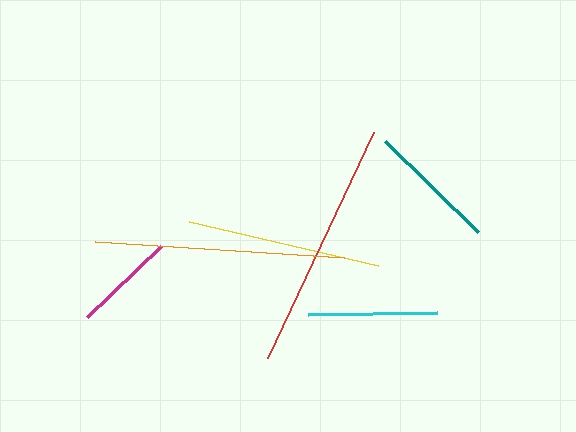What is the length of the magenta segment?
The magenta segment is approximately 102 pixels long.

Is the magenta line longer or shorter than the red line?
The red line is longer than the magenta line.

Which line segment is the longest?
The orange line is the longest at approximately 250 pixels.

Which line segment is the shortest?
The magenta line is the shortest at approximately 102 pixels.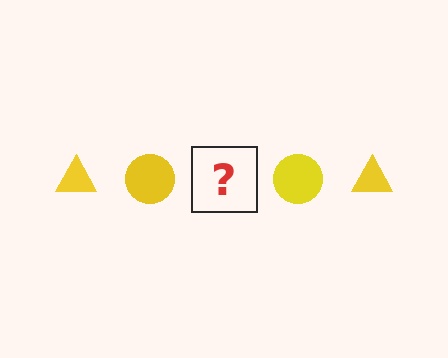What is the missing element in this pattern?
The missing element is a yellow triangle.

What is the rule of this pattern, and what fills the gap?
The rule is that the pattern cycles through triangle, circle shapes in yellow. The gap should be filled with a yellow triangle.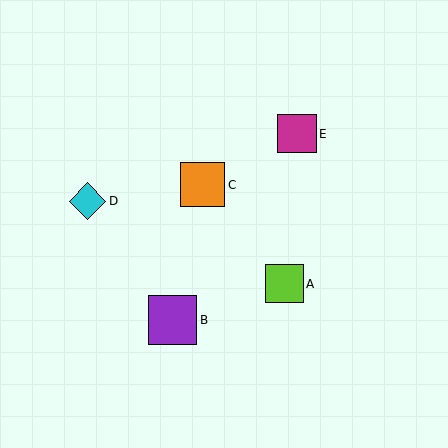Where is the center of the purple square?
The center of the purple square is at (173, 320).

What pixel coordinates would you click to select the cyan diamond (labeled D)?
Click at (87, 201) to select the cyan diamond D.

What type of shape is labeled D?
Shape D is a cyan diamond.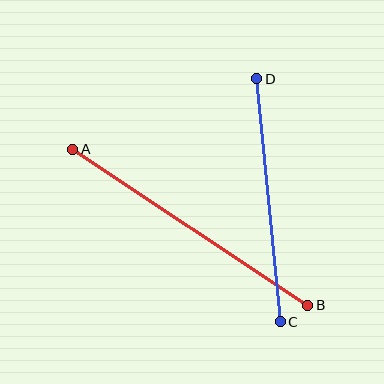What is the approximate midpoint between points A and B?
The midpoint is at approximately (190, 227) pixels.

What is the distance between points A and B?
The distance is approximately 282 pixels.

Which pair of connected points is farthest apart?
Points A and B are farthest apart.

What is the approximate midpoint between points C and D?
The midpoint is at approximately (268, 200) pixels.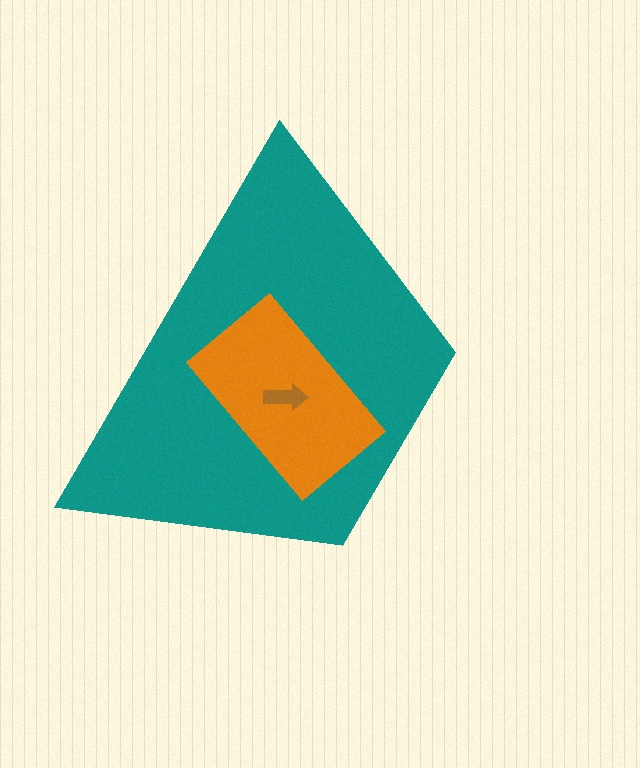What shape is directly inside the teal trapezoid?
The orange rectangle.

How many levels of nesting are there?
3.